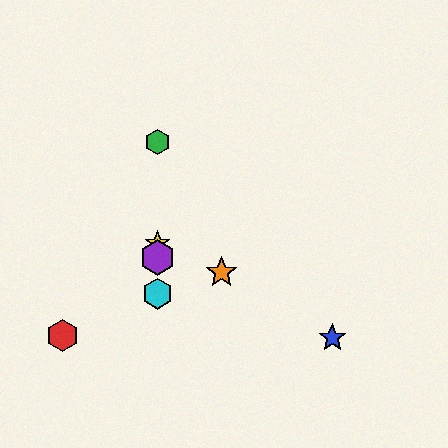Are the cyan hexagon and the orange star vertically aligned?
No, the cyan hexagon is at x≈158 and the orange star is at x≈221.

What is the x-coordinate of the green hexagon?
The green hexagon is at x≈158.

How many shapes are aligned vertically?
4 shapes (the green hexagon, the yellow star, the purple hexagon, the cyan hexagon) are aligned vertically.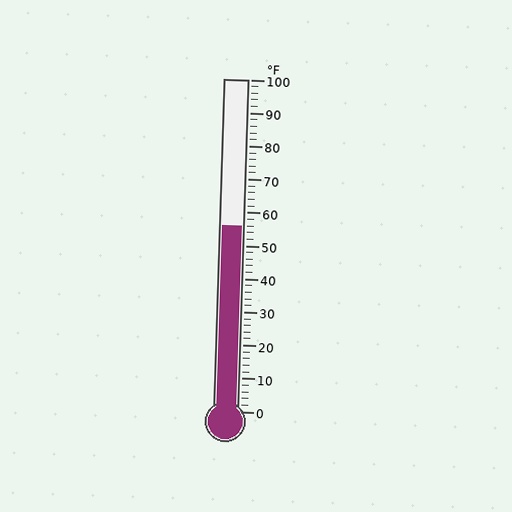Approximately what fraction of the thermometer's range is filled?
The thermometer is filled to approximately 55% of its range.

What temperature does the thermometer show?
The thermometer shows approximately 56°F.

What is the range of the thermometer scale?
The thermometer scale ranges from 0°F to 100°F.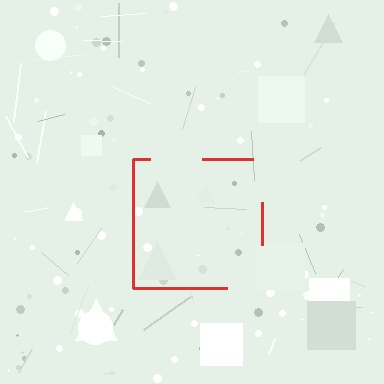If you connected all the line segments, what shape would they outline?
They would outline a square.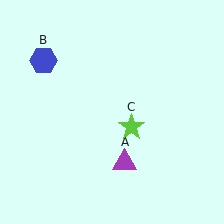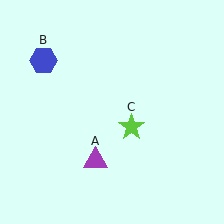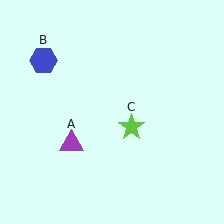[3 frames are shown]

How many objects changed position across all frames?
1 object changed position: purple triangle (object A).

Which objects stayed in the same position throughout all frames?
Blue hexagon (object B) and lime star (object C) remained stationary.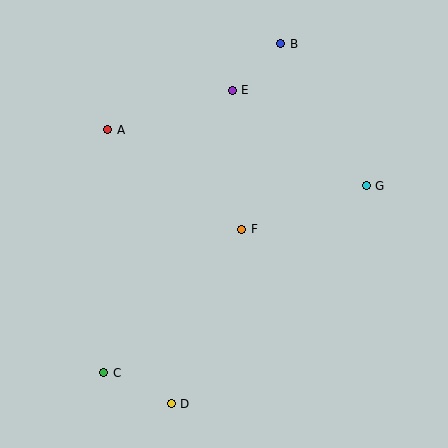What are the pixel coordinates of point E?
Point E is at (232, 90).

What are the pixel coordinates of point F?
Point F is at (242, 229).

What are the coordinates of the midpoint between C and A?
The midpoint between C and A is at (106, 251).